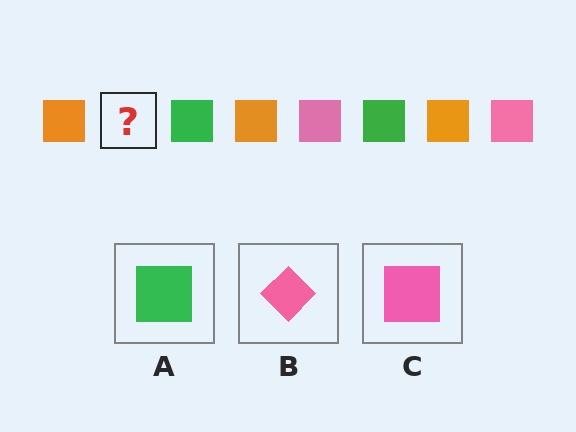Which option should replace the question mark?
Option C.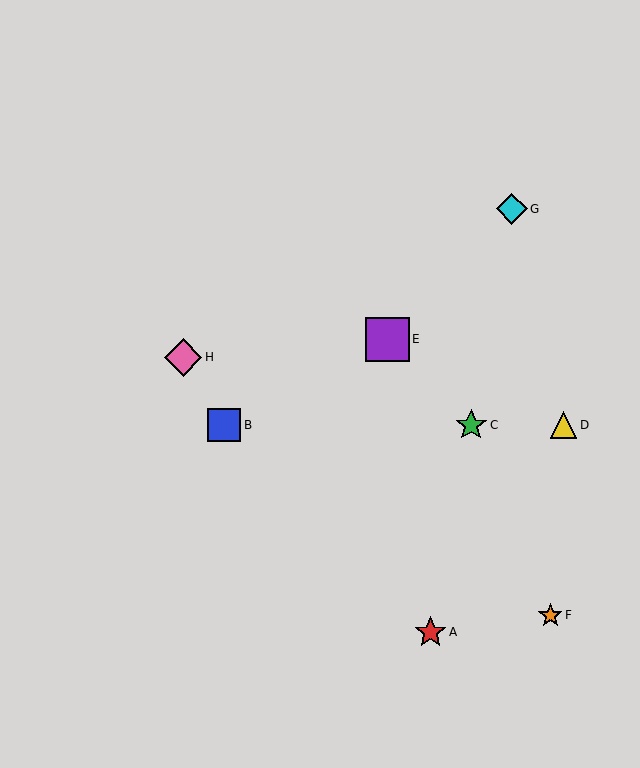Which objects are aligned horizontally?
Objects B, C, D are aligned horizontally.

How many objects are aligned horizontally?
3 objects (B, C, D) are aligned horizontally.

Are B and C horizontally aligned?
Yes, both are at y≈425.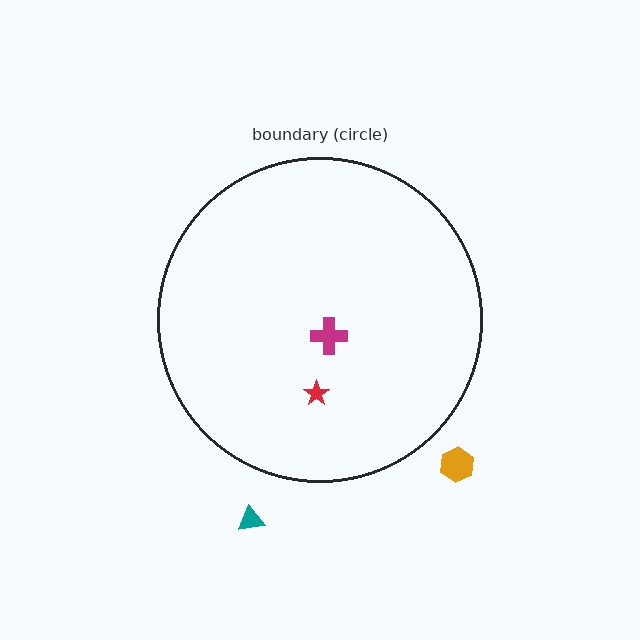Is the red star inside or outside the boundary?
Inside.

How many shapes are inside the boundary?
2 inside, 2 outside.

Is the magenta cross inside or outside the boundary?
Inside.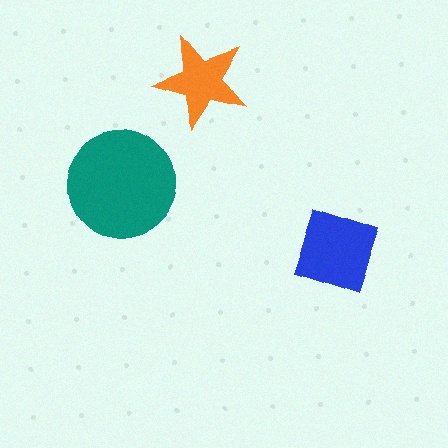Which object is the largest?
The teal circle.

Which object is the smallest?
The orange star.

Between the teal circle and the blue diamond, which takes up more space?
The teal circle.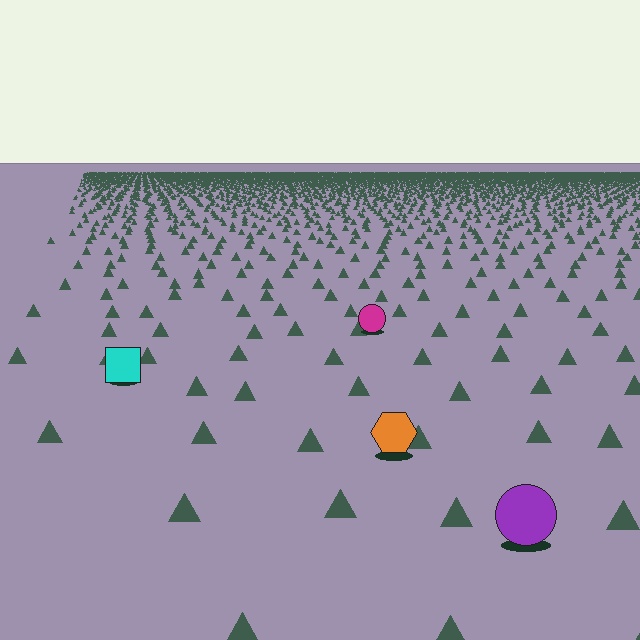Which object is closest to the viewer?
The purple circle is closest. The texture marks near it are larger and more spread out.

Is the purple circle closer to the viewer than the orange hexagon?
Yes. The purple circle is closer — you can tell from the texture gradient: the ground texture is coarser near it.